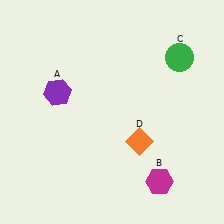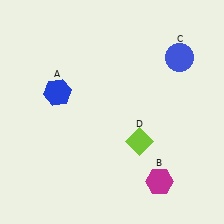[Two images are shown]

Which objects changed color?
A changed from purple to blue. C changed from green to blue. D changed from orange to lime.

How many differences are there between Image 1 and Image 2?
There are 3 differences between the two images.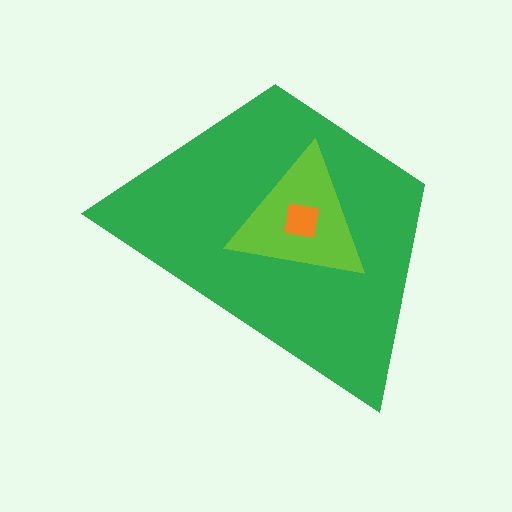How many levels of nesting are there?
3.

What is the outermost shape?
The green trapezoid.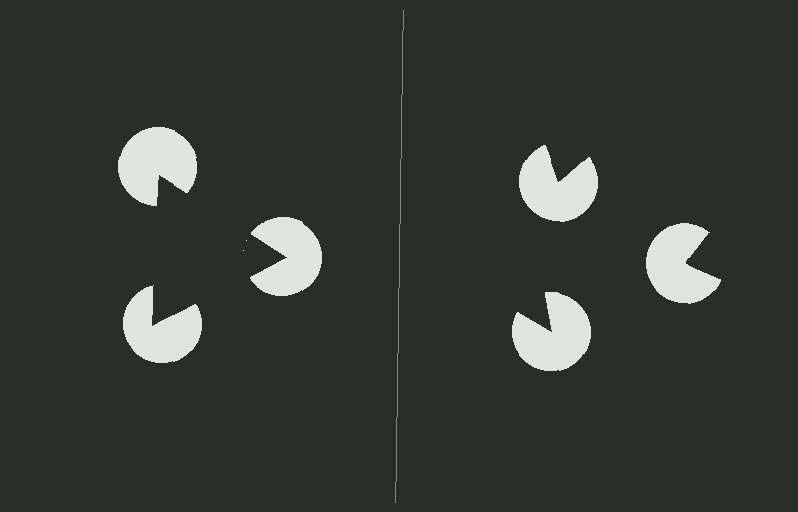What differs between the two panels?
The pac-man discs are positioned identically on both sides; only the wedge orientations differ. On the left they align to a triangle; on the right they are misaligned.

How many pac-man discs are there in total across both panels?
6 — 3 on each side.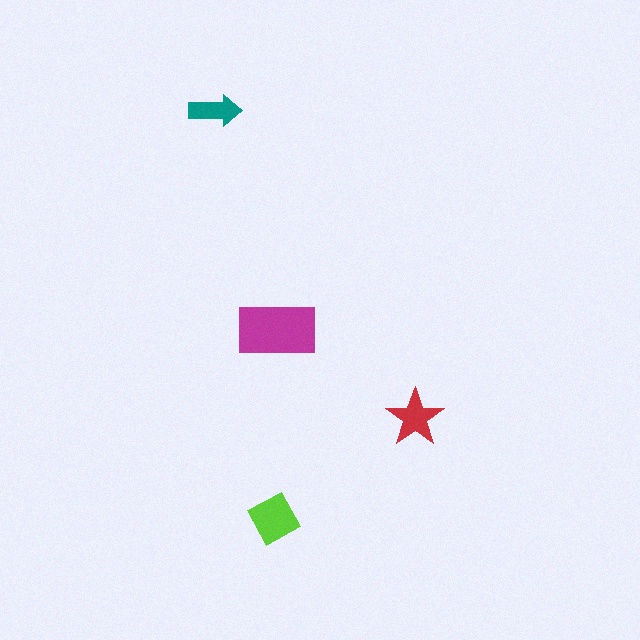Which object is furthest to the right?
The red star is rightmost.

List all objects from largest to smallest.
The magenta rectangle, the lime diamond, the red star, the teal arrow.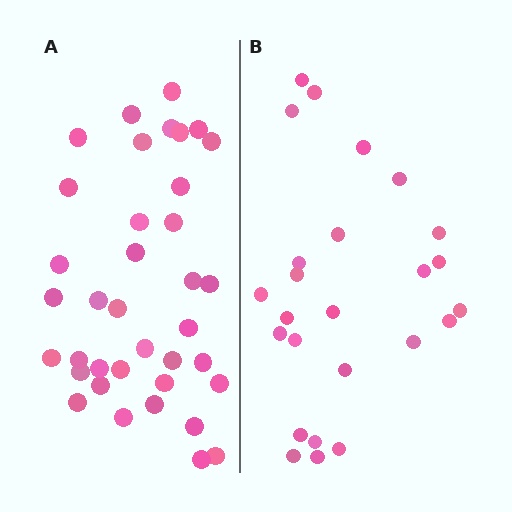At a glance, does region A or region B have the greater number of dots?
Region A (the left region) has more dots.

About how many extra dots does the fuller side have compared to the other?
Region A has roughly 12 or so more dots than region B.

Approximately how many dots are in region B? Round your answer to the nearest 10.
About 20 dots. (The exact count is 25, which rounds to 20.)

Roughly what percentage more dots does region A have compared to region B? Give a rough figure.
About 50% more.